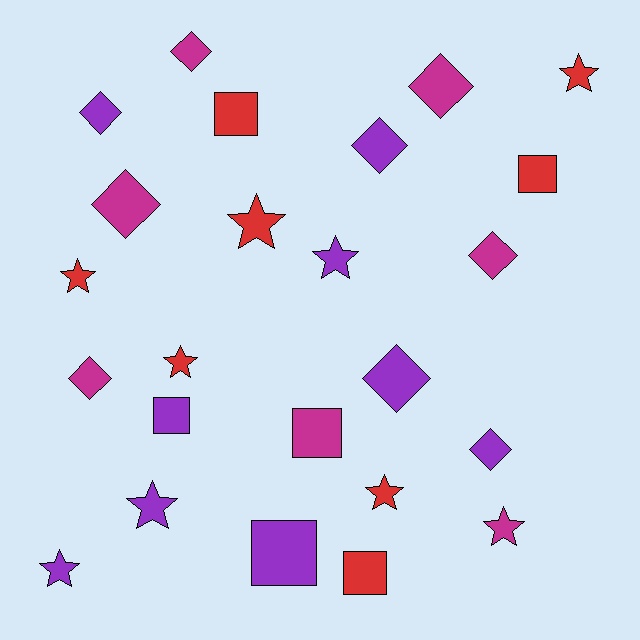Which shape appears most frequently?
Diamond, with 9 objects.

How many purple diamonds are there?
There are 4 purple diamonds.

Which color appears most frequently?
Purple, with 9 objects.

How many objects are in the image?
There are 24 objects.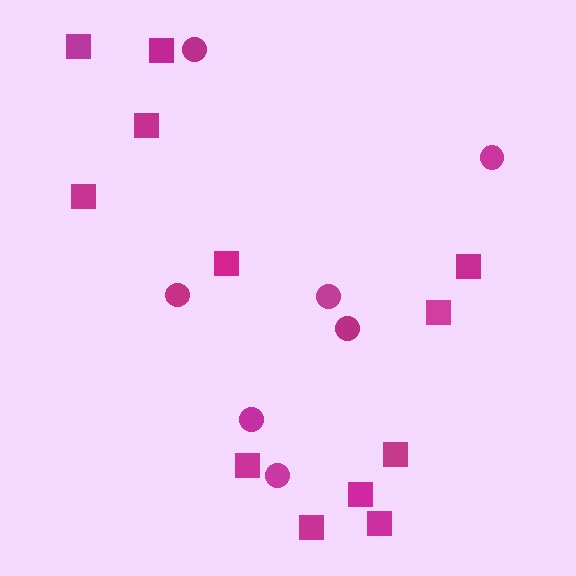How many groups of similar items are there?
There are 2 groups: one group of squares (12) and one group of circles (7).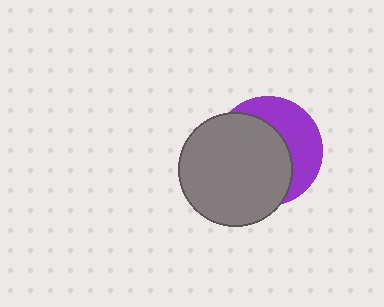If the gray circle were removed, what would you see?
You would see the complete purple circle.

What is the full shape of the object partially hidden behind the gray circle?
The partially hidden object is a purple circle.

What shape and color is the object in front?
The object in front is a gray circle.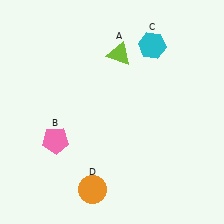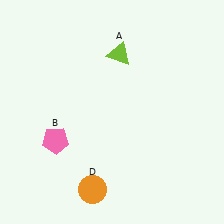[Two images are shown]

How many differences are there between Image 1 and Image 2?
There is 1 difference between the two images.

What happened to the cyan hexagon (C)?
The cyan hexagon (C) was removed in Image 2. It was in the top-right area of Image 1.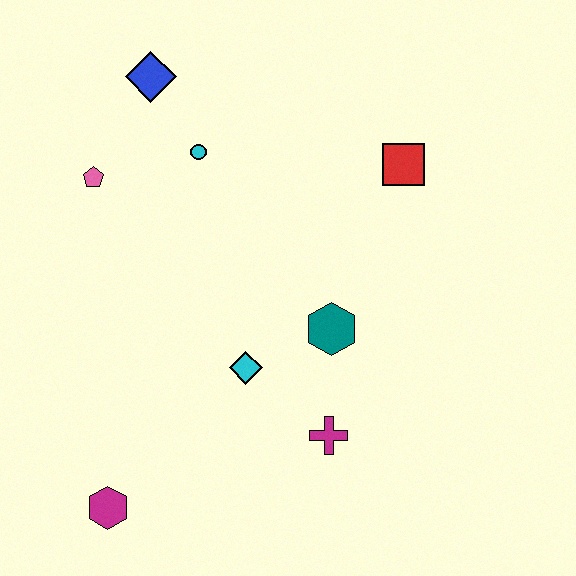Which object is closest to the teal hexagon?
The cyan diamond is closest to the teal hexagon.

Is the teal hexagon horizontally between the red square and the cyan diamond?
Yes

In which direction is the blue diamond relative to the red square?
The blue diamond is to the left of the red square.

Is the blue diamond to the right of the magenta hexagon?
Yes